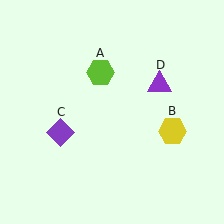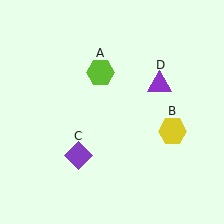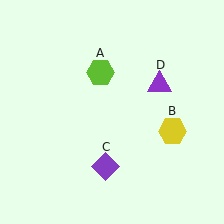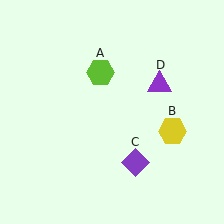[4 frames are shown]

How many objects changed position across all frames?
1 object changed position: purple diamond (object C).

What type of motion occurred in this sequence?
The purple diamond (object C) rotated counterclockwise around the center of the scene.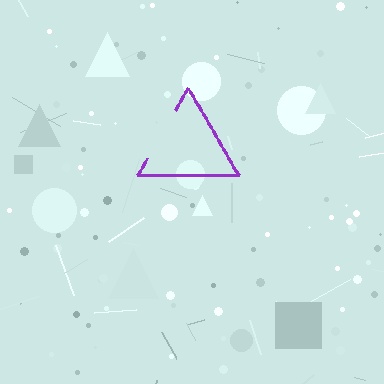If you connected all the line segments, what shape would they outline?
They would outline a triangle.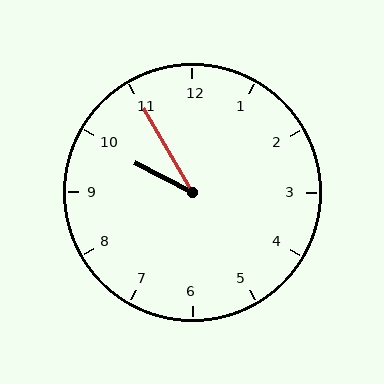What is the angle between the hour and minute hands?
Approximately 32 degrees.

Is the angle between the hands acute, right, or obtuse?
It is acute.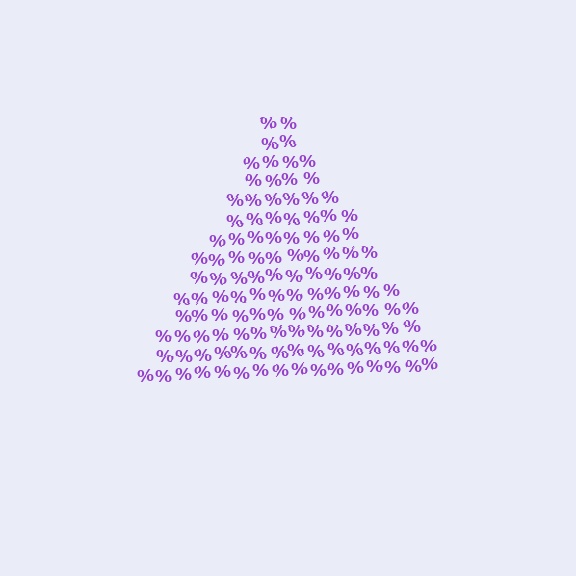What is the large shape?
The large shape is a triangle.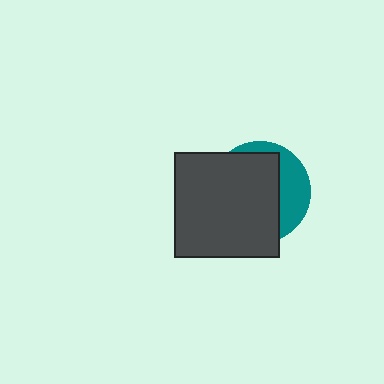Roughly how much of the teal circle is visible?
A small part of it is visible (roughly 31%).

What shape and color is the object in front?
The object in front is a dark gray square.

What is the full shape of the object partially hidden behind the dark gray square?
The partially hidden object is a teal circle.